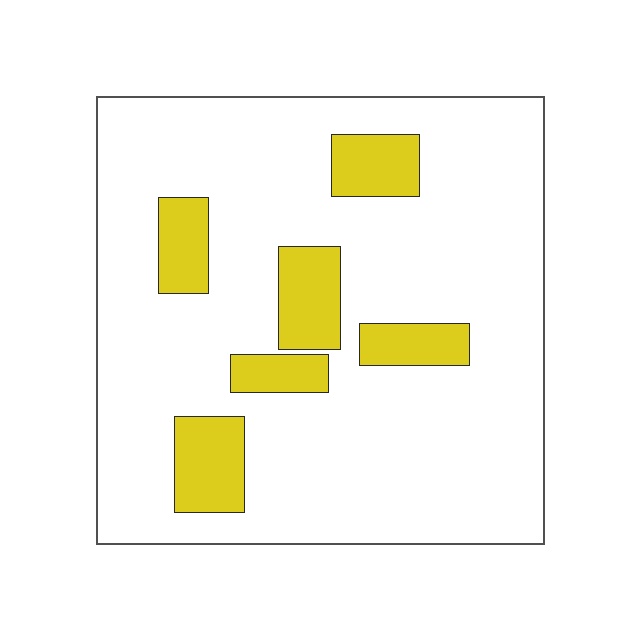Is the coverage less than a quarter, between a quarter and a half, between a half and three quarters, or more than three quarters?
Less than a quarter.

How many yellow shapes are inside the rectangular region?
6.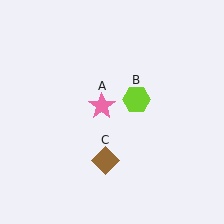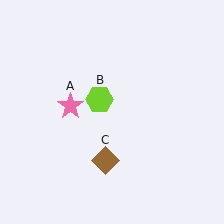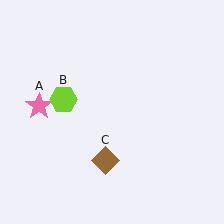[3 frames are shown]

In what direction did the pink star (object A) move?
The pink star (object A) moved left.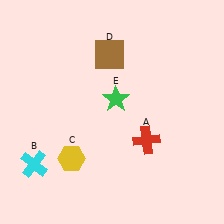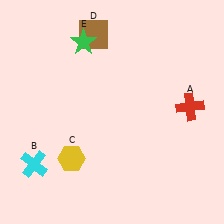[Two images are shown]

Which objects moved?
The objects that moved are: the red cross (A), the brown square (D), the green star (E).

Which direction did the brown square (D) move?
The brown square (D) moved up.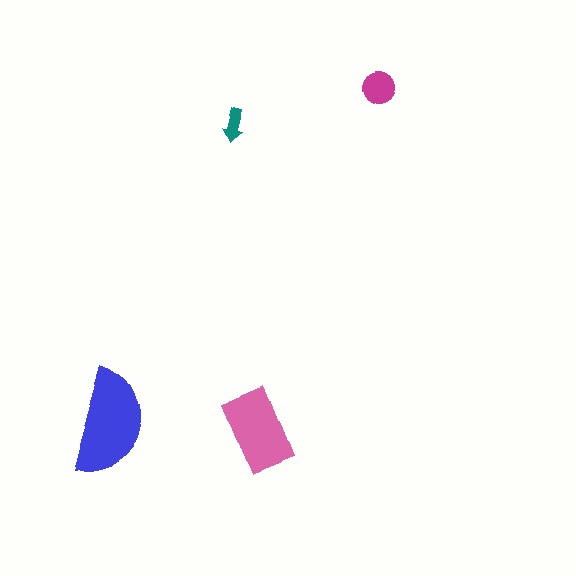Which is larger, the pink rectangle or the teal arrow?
The pink rectangle.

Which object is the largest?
The blue semicircle.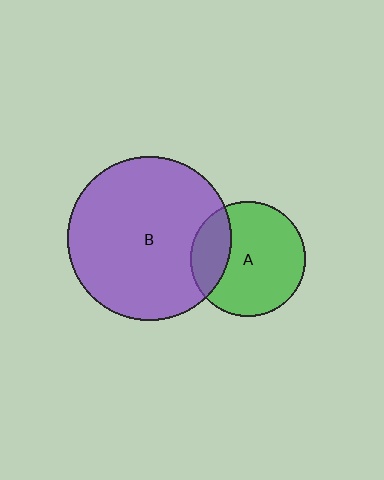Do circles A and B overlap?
Yes.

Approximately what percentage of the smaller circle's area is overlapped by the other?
Approximately 25%.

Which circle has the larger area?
Circle B (purple).